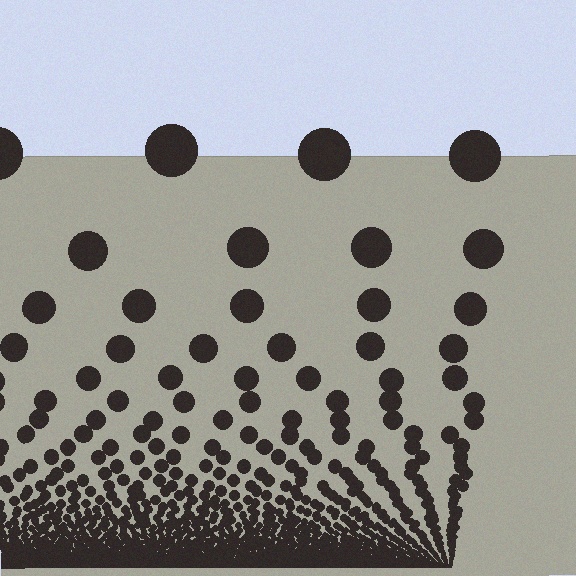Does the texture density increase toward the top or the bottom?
Density increases toward the bottom.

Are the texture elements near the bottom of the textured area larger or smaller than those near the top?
Smaller. The gradient is inverted — elements near the bottom are smaller and denser.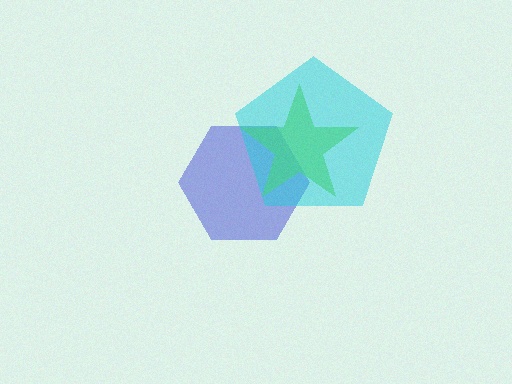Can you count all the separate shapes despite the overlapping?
Yes, there are 3 separate shapes.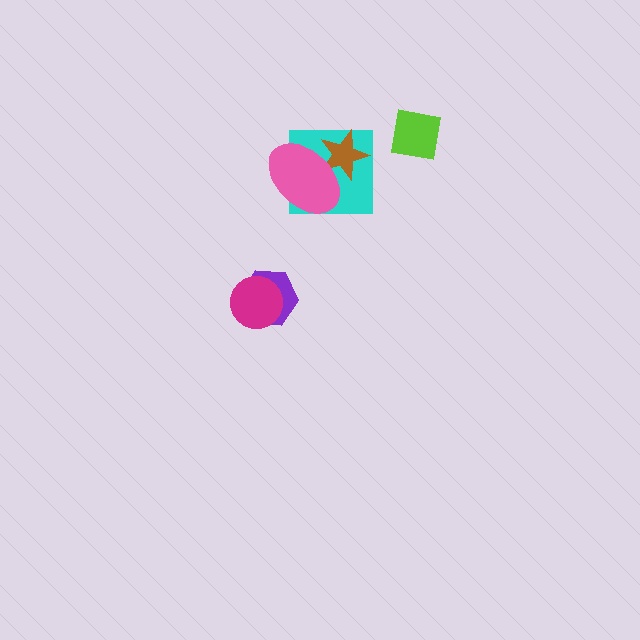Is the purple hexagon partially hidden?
Yes, it is partially covered by another shape.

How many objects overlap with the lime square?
0 objects overlap with the lime square.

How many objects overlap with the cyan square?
2 objects overlap with the cyan square.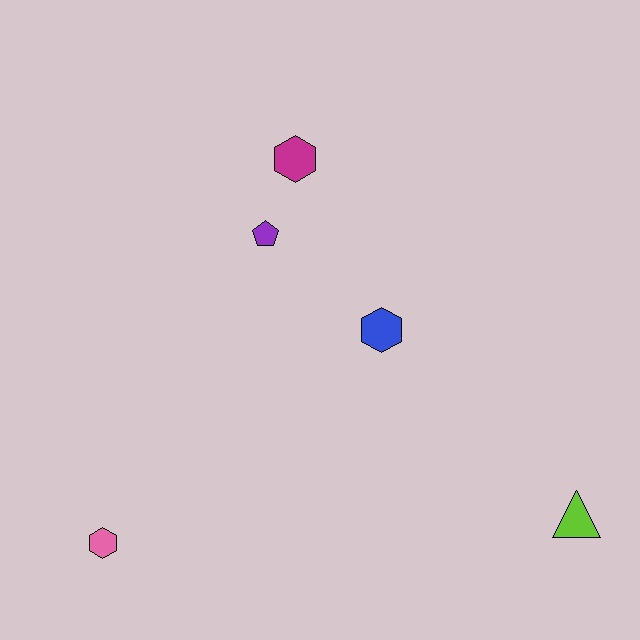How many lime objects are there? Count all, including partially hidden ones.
There is 1 lime object.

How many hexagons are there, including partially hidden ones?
There are 3 hexagons.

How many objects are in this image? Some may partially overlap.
There are 5 objects.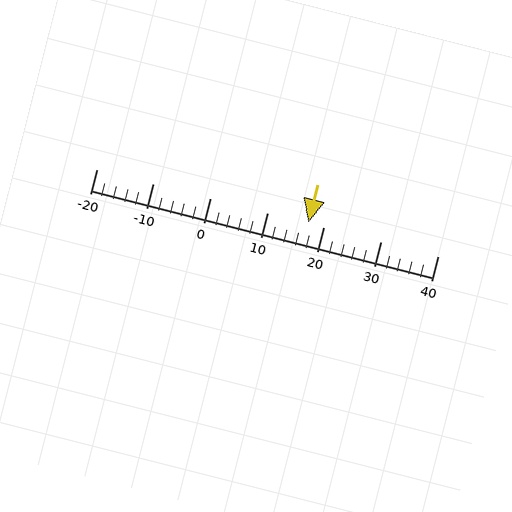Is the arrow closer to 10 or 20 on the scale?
The arrow is closer to 20.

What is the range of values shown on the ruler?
The ruler shows values from -20 to 40.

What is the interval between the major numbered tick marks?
The major tick marks are spaced 10 units apart.